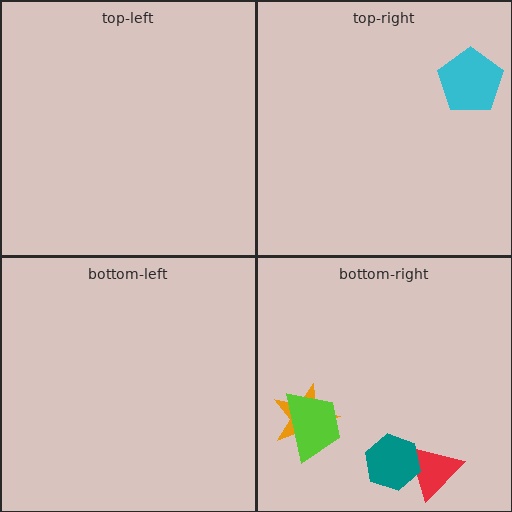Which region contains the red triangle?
The bottom-right region.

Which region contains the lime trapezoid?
The bottom-right region.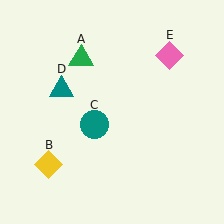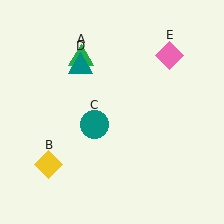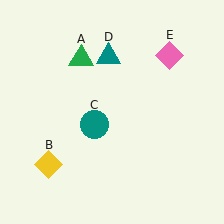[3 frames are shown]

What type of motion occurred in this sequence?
The teal triangle (object D) rotated clockwise around the center of the scene.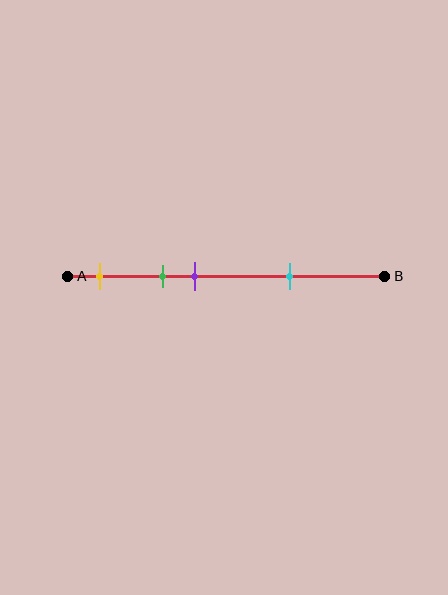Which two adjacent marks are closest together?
The green and purple marks are the closest adjacent pair.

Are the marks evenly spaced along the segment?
No, the marks are not evenly spaced.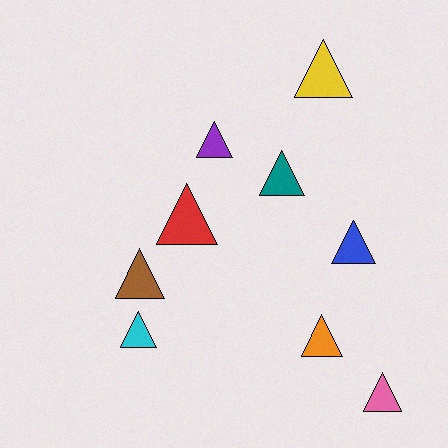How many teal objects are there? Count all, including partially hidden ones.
There is 1 teal object.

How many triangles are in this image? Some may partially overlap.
There are 9 triangles.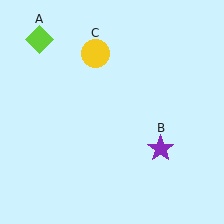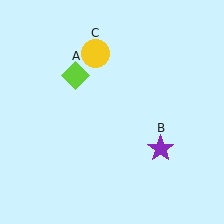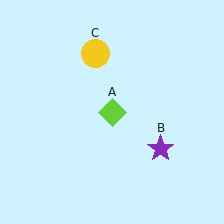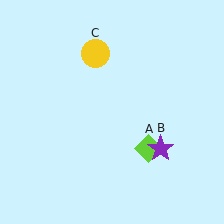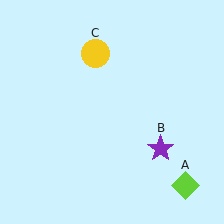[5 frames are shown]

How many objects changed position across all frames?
1 object changed position: lime diamond (object A).